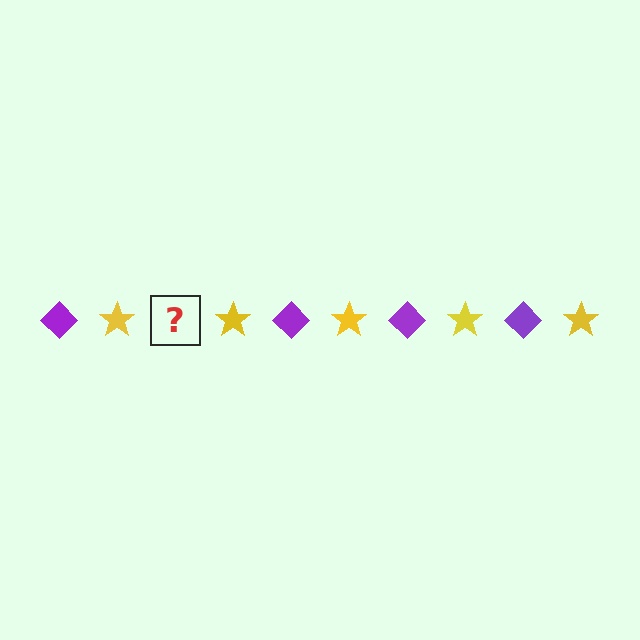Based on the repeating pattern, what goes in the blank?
The blank should be a purple diamond.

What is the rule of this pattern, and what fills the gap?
The rule is that the pattern alternates between purple diamond and yellow star. The gap should be filled with a purple diamond.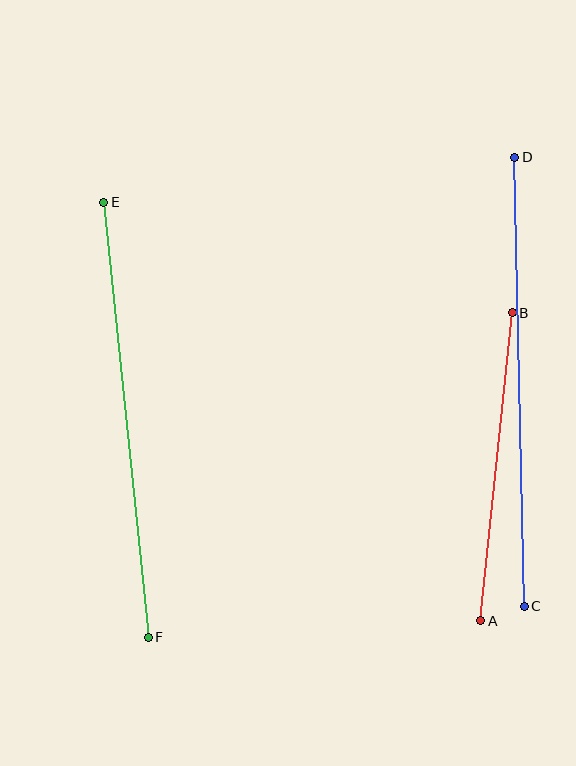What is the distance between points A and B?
The distance is approximately 310 pixels.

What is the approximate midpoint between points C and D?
The midpoint is at approximately (519, 382) pixels.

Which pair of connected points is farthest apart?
Points C and D are farthest apart.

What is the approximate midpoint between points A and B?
The midpoint is at approximately (497, 467) pixels.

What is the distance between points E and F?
The distance is approximately 437 pixels.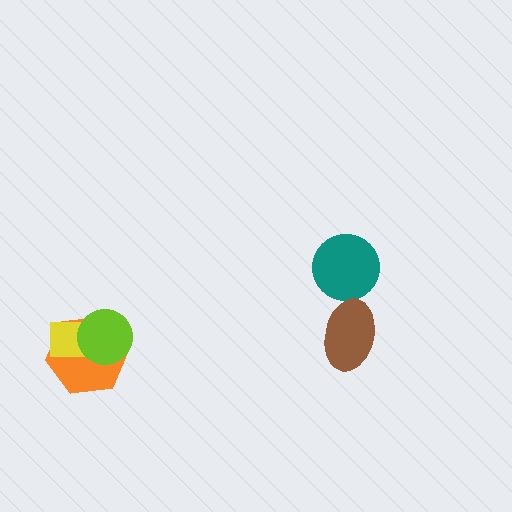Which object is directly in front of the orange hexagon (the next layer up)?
The yellow rectangle is directly in front of the orange hexagon.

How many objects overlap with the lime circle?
2 objects overlap with the lime circle.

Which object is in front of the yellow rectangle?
The lime circle is in front of the yellow rectangle.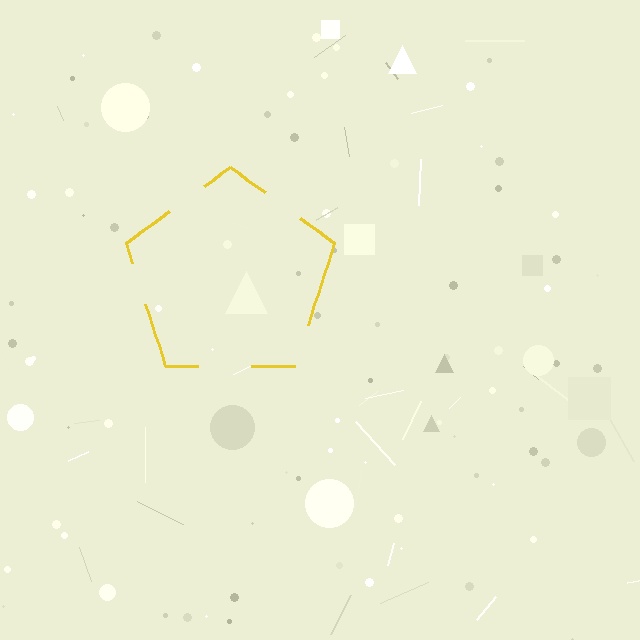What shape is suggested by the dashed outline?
The dashed outline suggests a pentagon.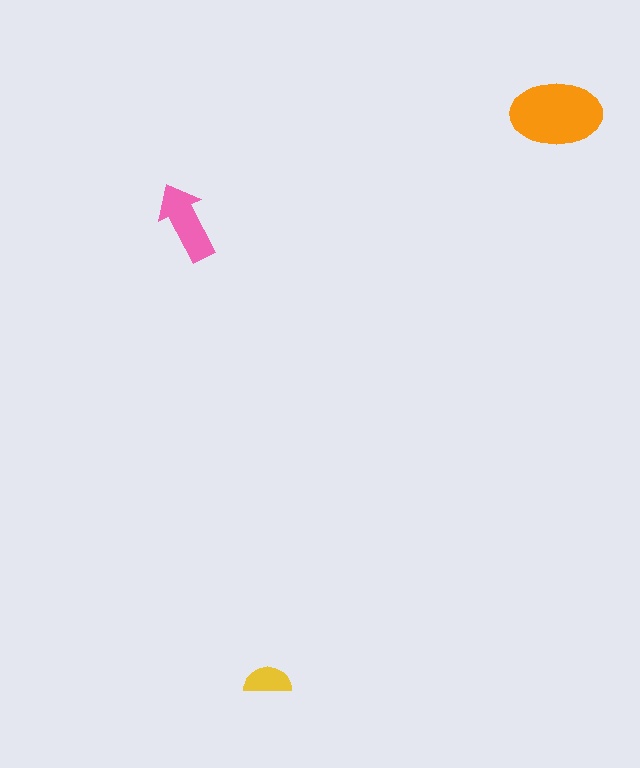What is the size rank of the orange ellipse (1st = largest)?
1st.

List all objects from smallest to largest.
The yellow semicircle, the pink arrow, the orange ellipse.